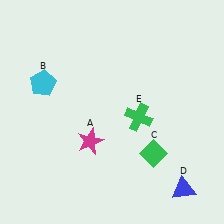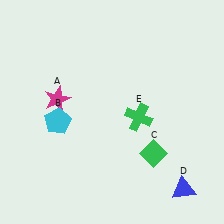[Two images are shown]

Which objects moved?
The objects that moved are: the magenta star (A), the cyan pentagon (B).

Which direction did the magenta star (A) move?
The magenta star (A) moved up.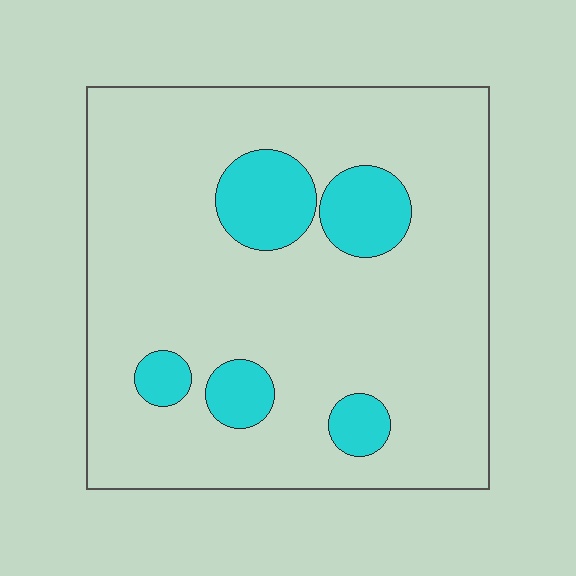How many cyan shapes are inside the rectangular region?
5.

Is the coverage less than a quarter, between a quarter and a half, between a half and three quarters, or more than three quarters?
Less than a quarter.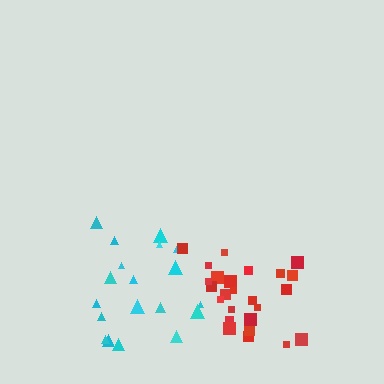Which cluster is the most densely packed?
Red.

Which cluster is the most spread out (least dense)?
Cyan.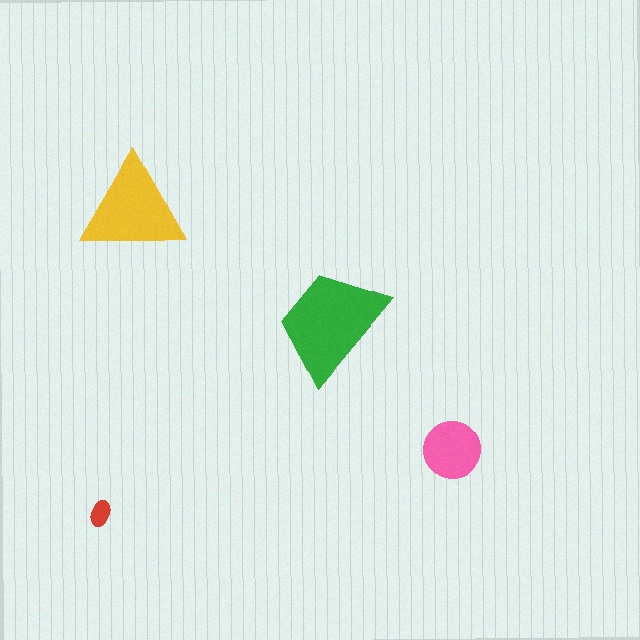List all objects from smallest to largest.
The red ellipse, the pink circle, the yellow triangle, the green trapezoid.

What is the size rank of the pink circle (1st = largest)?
3rd.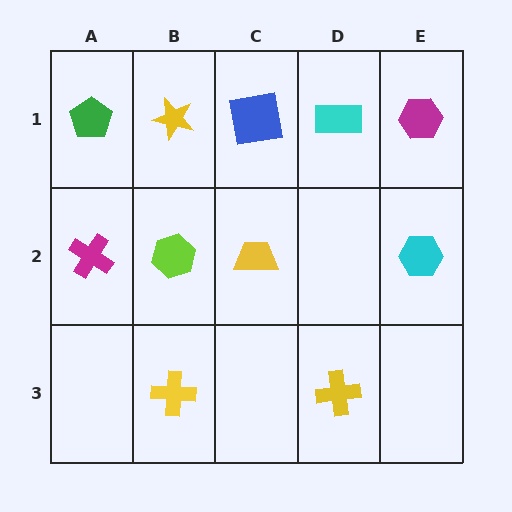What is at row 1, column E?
A magenta hexagon.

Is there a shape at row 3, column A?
No, that cell is empty.